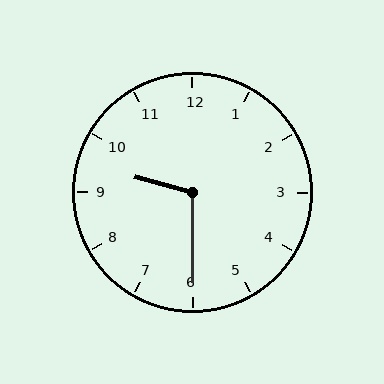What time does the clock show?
9:30.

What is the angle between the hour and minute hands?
Approximately 105 degrees.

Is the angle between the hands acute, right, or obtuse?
It is obtuse.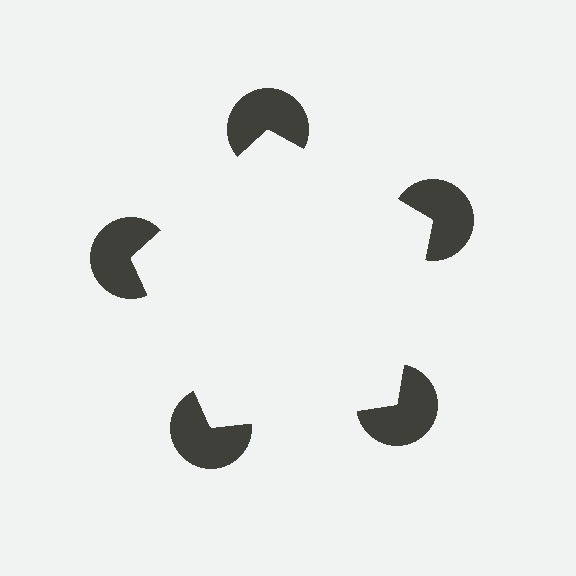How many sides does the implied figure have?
5 sides.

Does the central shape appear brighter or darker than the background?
It typically appears slightly brighter than the background, even though no actual brightness change is drawn.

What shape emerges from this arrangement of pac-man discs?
An illusory pentagon — its edges are inferred from the aligned wedge cuts in the pac-man discs, not physically drawn.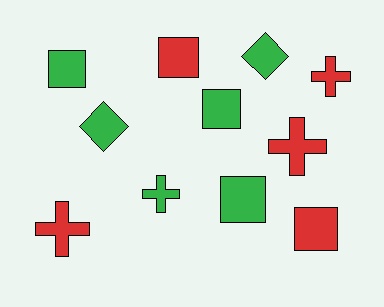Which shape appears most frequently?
Square, with 5 objects.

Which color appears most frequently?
Green, with 6 objects.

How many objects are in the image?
There are 11 objects.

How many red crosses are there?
There are 3 red crosses.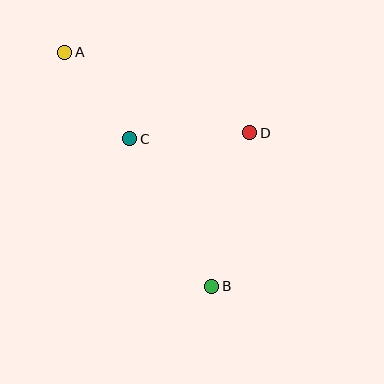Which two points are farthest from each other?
Points A and B are farthest from each other.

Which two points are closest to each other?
Points A and C are closest to each other.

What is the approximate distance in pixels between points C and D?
The distance between C and D is approximately 120 pixels.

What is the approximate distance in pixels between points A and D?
The distance between A and D is approximately 202 pixels.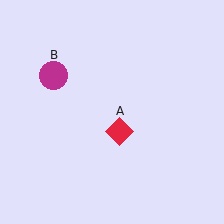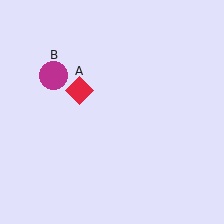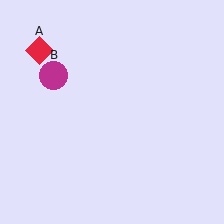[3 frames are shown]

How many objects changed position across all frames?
1 object changed position: red diamond (object A).